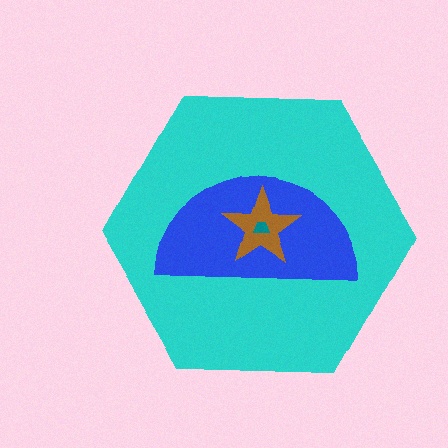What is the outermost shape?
The cyan hexagon.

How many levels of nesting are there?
4.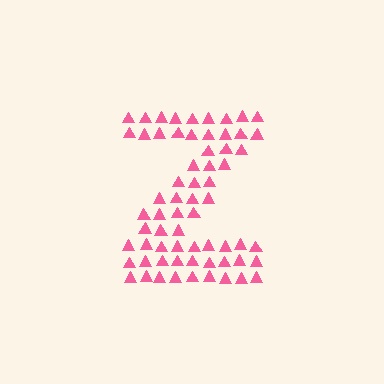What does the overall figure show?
The overall figure shows the letter Z.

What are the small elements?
The small elements are triangles.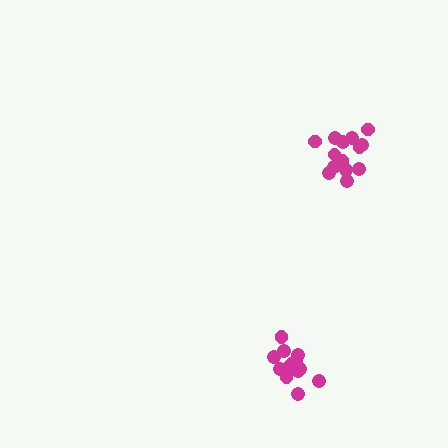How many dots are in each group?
Group 1: 14 dots, Group 2: 14 dots (28 total).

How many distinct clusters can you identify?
There are 2 distinct clusters.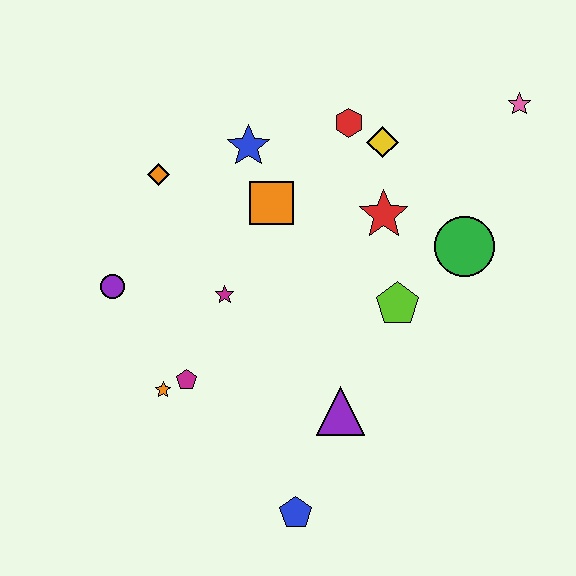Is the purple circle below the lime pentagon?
No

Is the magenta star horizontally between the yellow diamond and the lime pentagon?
No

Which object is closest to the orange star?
The magenta pentagon is closest to the orange star.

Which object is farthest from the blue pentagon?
The pink star is farthest from the blue pentagon.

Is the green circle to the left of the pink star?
Yes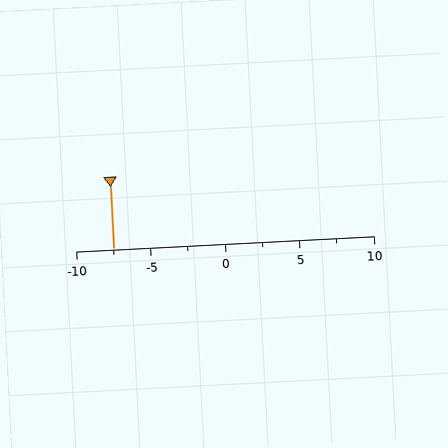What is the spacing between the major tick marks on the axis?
The major ticks are spaced 5 apart.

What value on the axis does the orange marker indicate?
The marker indicates approximately -7.5.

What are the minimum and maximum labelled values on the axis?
The axis runs from -10 to 10.